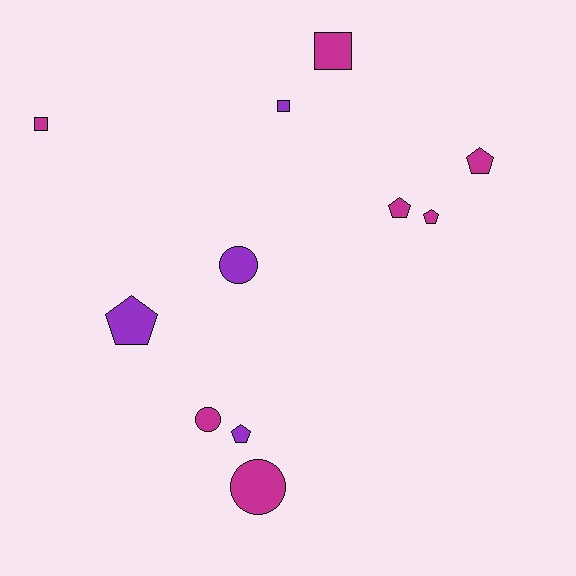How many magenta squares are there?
There are 2 magenta squares.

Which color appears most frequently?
Magenta, with 7 objects.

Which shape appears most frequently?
Pentagon, with 5 objects.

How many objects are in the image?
There are 11 objects.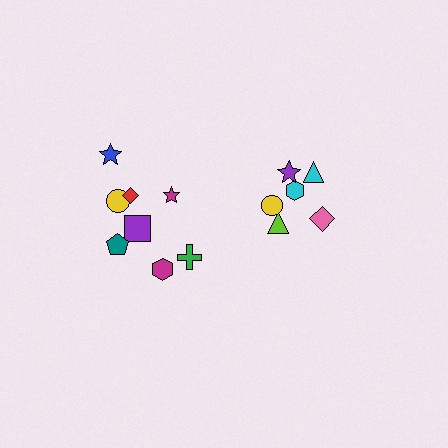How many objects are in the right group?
There are 6 objects.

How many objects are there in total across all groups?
There are 14 objects.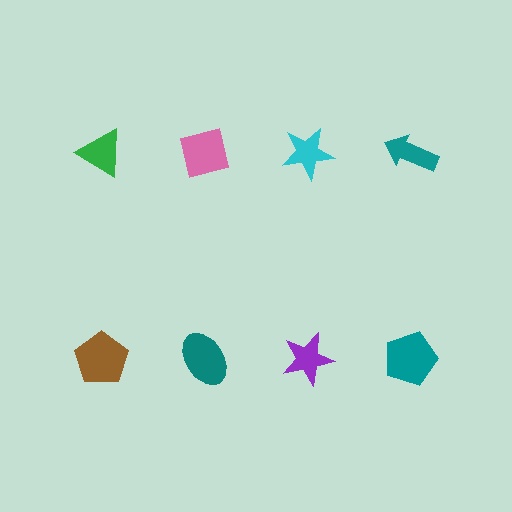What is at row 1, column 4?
A teal arrow.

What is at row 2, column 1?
A brown pentagon.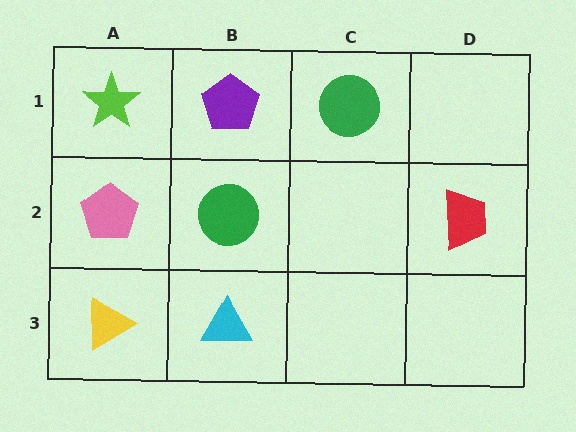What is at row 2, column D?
A red trapezoid.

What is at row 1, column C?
A green circle.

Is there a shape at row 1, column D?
No, that cell is empty.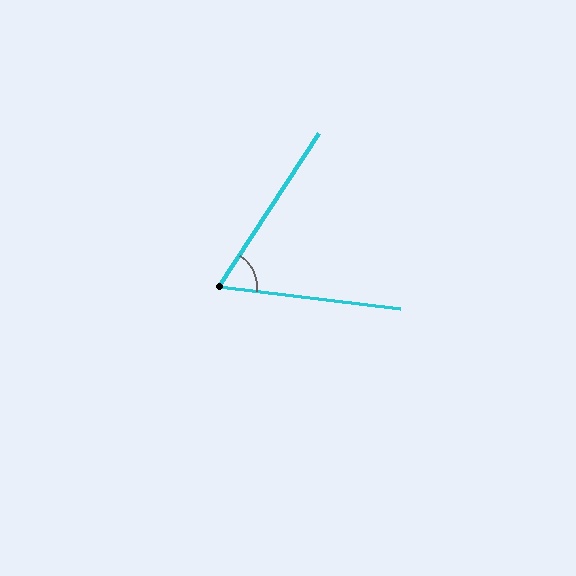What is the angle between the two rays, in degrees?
Approximately 64 degrees.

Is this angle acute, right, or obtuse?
It is acute.